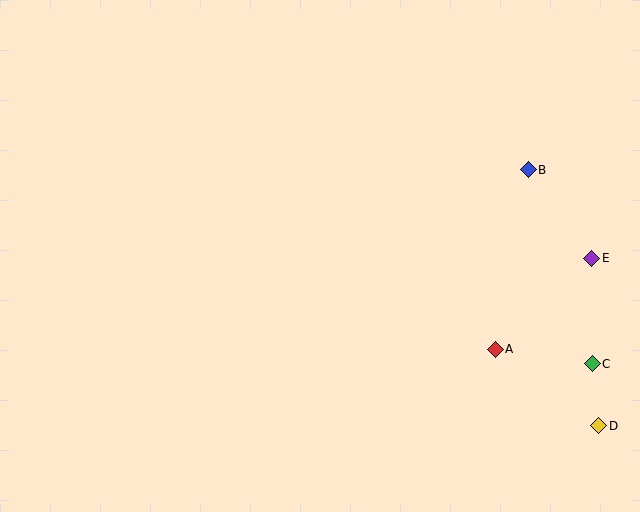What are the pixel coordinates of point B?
Point B is at (528, 170).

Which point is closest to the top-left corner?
Point B is closest to the top-left corner.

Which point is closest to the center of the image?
Point A at (495, 349) is closest to the center.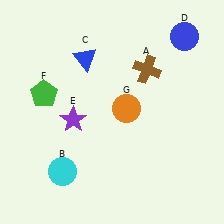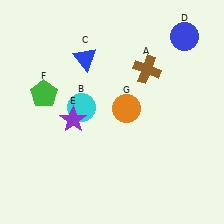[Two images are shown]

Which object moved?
The cyan circle (B) moved up.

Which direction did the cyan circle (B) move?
The cyan circle (B) moved up.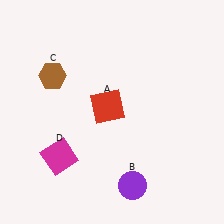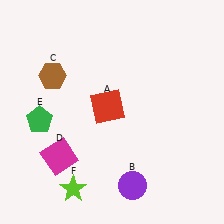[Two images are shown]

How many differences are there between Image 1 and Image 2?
There are 2 differences between the two images.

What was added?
A green pentagon (E), a lime star (F) were added in Image 2.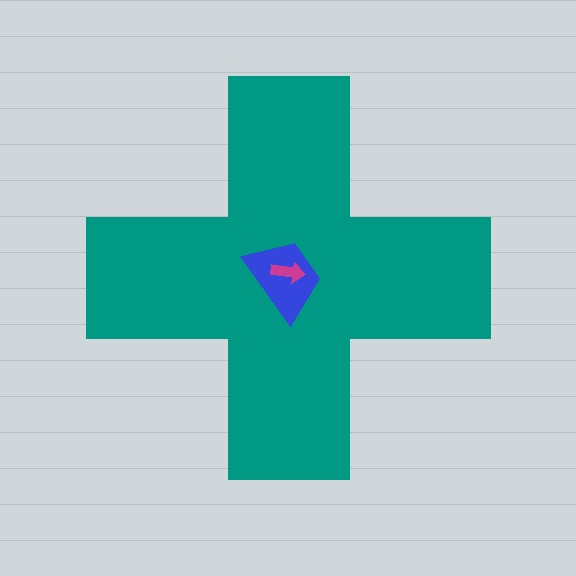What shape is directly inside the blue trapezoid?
The magenta arrow.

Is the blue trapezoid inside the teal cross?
Yes.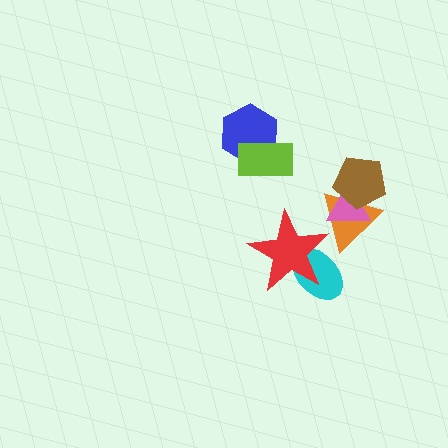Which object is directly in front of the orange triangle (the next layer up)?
The pink triangle is directly in front of the orange triangle.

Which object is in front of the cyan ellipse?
The red star is in front of the cyan ellipse.